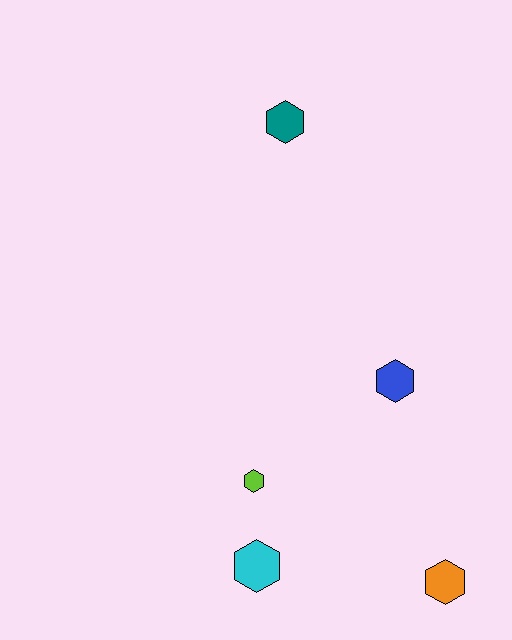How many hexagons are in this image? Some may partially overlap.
There are 5 hexagons.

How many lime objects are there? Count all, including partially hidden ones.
There is 1 lime object.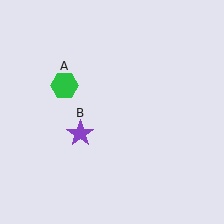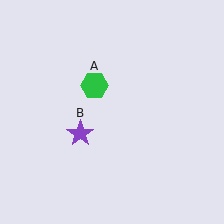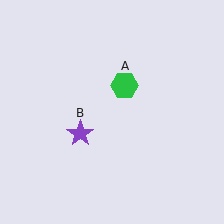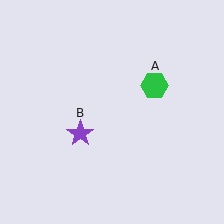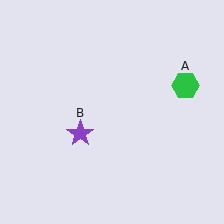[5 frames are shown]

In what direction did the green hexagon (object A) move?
The green hexagon (object A) moved right.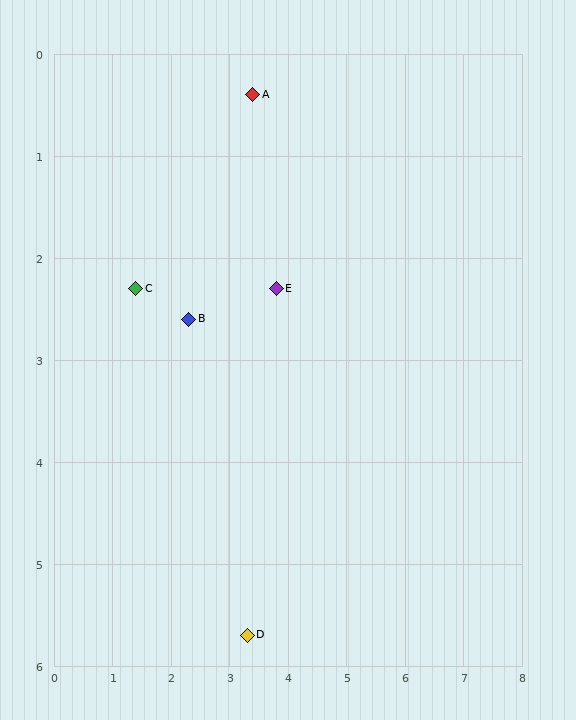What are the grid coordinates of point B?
Point B is at approximately (2.3, 2.6).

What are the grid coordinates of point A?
Point A is at approximately (3.4, 0.4).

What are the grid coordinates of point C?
Point C is at approximately (1.4, 2.3).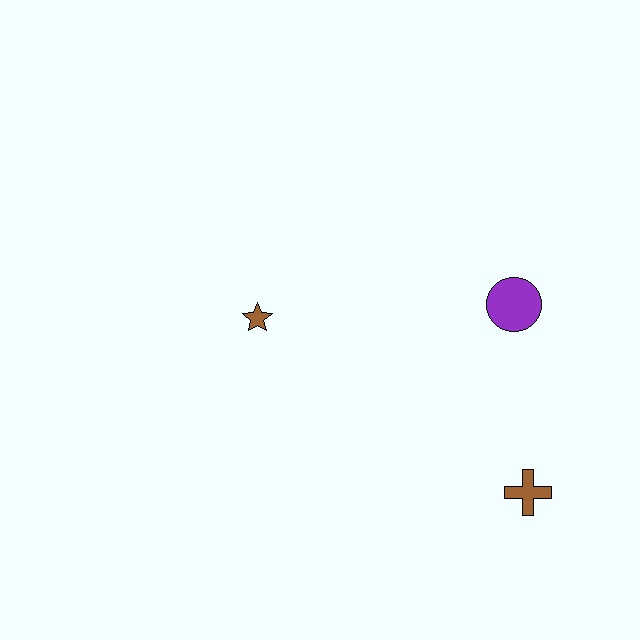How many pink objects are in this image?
There are no pink objects.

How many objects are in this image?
There are 3 objects.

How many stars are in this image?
There is 1 star.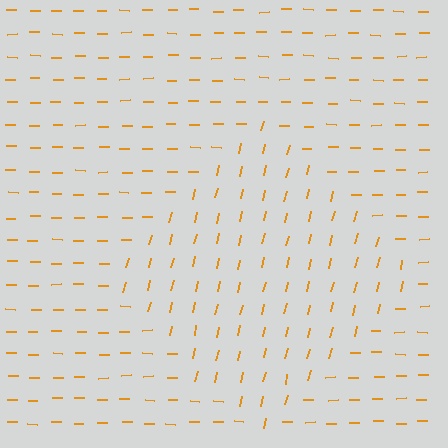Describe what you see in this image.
The image is filled with small orange line segments. A diamond region in the image has lines oriented differently from the surrounding lines, creating a visible texture boundary.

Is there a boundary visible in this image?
Yes, there is a texture boundary formed by a change in line orientation.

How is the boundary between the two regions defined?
The boundary is defined purely by a change in line orientation (approximately 77 degrees difference). All lines are the same color and thickness.